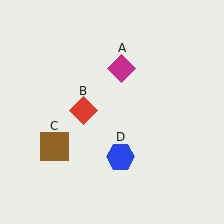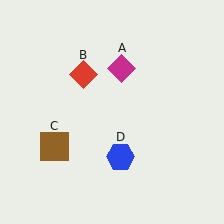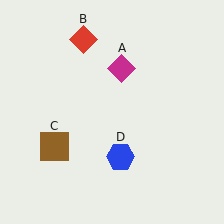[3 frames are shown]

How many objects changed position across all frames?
1 object changed position: red diamond (object B).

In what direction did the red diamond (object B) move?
The red diamond (object B) moved up.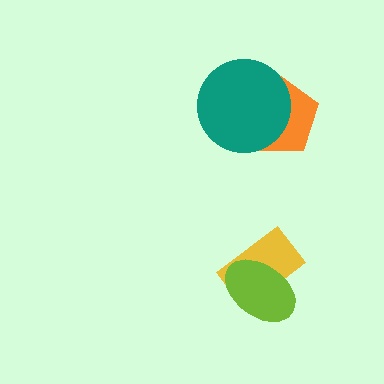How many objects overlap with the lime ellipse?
1 object overlaps with the lime ellipse.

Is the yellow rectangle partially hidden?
Yes, it is partially covered by another shape.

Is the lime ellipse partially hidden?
No, no other shape covers it.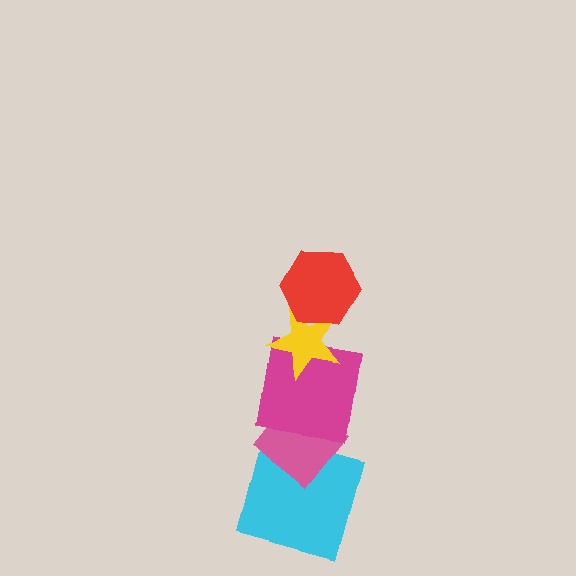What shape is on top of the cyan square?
The pink diamond is on top of the cyan square.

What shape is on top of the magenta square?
The yellow star is on top of the magenta square.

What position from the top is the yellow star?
The yellow star is 2nd from the top.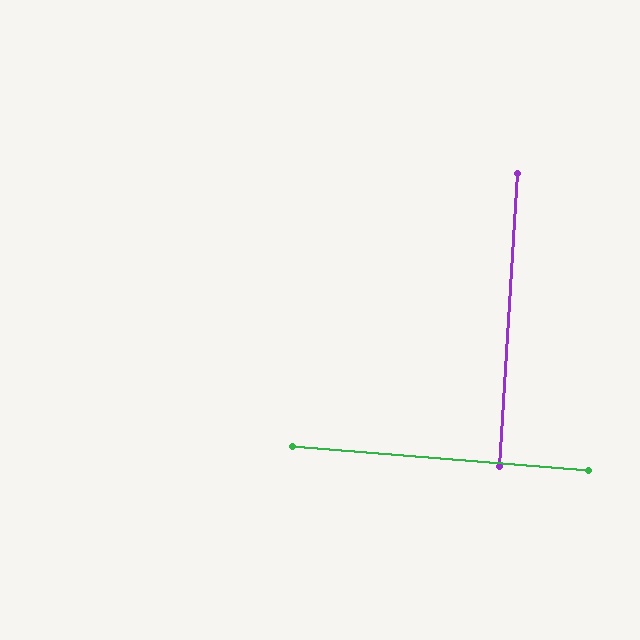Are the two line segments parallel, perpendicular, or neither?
Perpendicular — they meet at approximately 89°.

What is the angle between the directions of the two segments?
Approximately 89 degrees.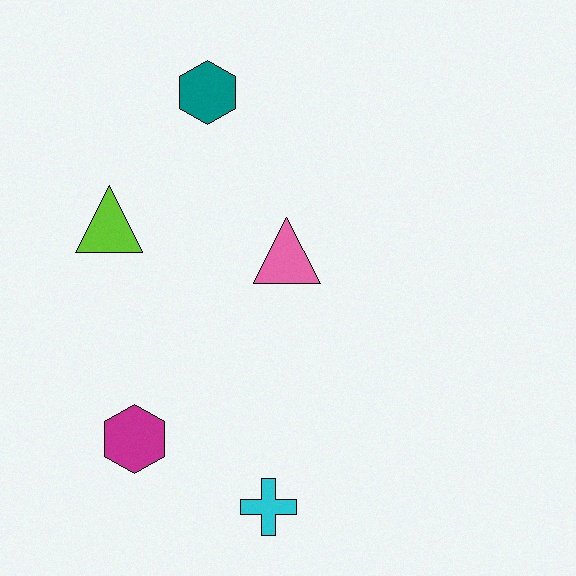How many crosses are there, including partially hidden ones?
There is 1 cross.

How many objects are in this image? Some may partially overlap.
There are 5 objects.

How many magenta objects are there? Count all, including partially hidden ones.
There is 1 magenta object.